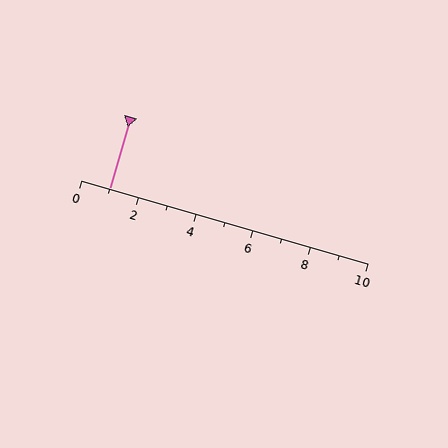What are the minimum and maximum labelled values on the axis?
The axis runs from 0 to 10.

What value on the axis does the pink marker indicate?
The marker indicates approximately 1.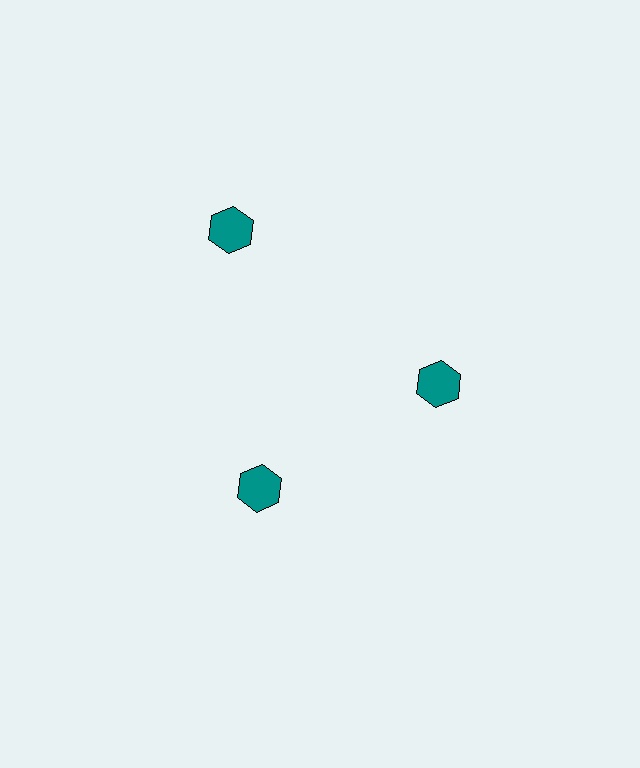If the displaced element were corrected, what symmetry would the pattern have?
It would have 3-fold rotational symmetry — the pattern would map onto itself every 120 degrees.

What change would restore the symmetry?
The symmetry would be restored by moving it inward, back onto the ring so that all 3 hexagons sit at equal angles and equal distance from the center.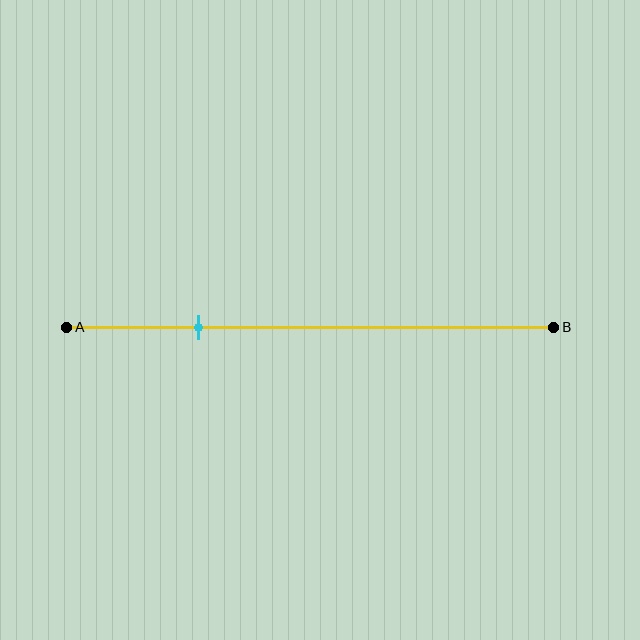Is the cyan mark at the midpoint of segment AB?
No, the mark is at about 25% from A, not at the 50% midpoint.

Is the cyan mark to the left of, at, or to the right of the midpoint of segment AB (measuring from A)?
The cyan mark is to the left of the midpoint of segment AB.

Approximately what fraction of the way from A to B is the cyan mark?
The cyan mark is approximately 25% of the way from A to B.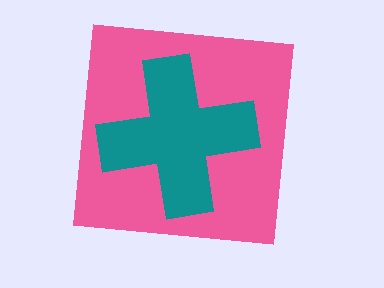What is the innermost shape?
The teal cross.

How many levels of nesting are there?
2.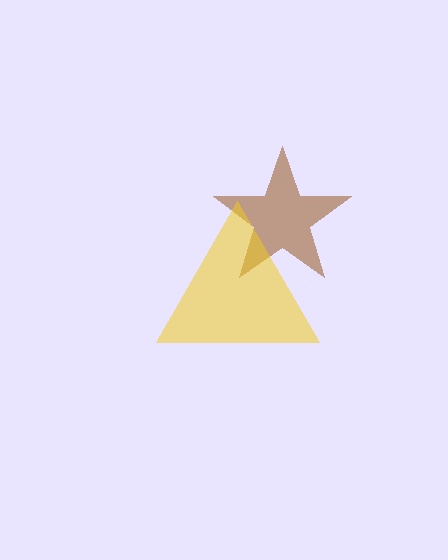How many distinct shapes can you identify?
There are 2 distinct shapes: a brown star, a yellow triangle.